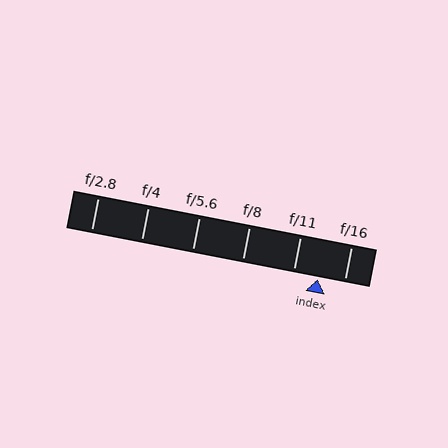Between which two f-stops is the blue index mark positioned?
The index mark is between f/11 and f/16.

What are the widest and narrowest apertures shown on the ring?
The widest aperture shown is f/2.8 and the narrowest is f/16.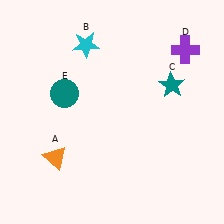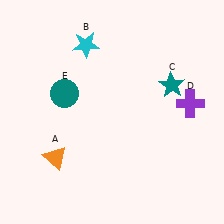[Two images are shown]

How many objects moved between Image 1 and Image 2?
1 object moved between the two images.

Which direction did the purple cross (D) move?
The purple cross (D) moved down.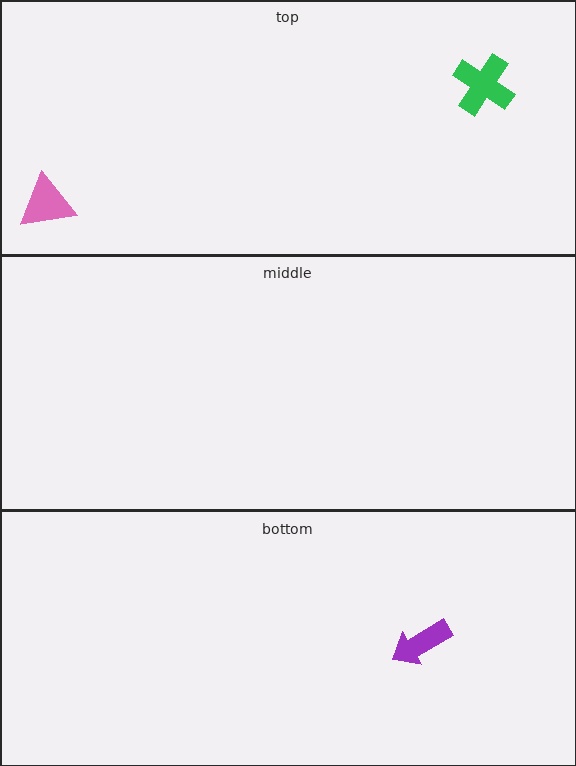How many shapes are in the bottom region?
1.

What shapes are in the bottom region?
The purple arrow.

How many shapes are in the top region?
2.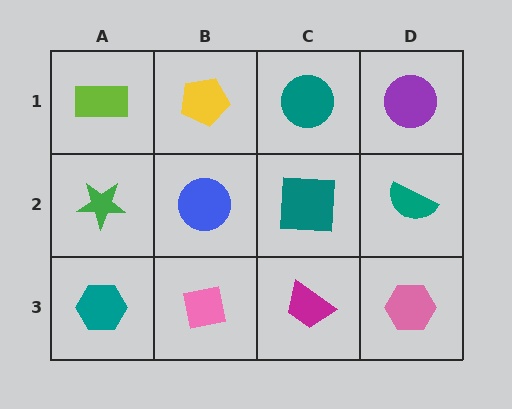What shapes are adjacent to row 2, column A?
A lime rectangle (row 1, column A), a teal hexagon (row 3, column A), a blue circle (row 2, column B).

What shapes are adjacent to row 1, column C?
A teal square (row 2, column C), a yellow pentagon (row 1, column B), a purple circle (row 1, column D).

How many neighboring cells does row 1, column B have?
3.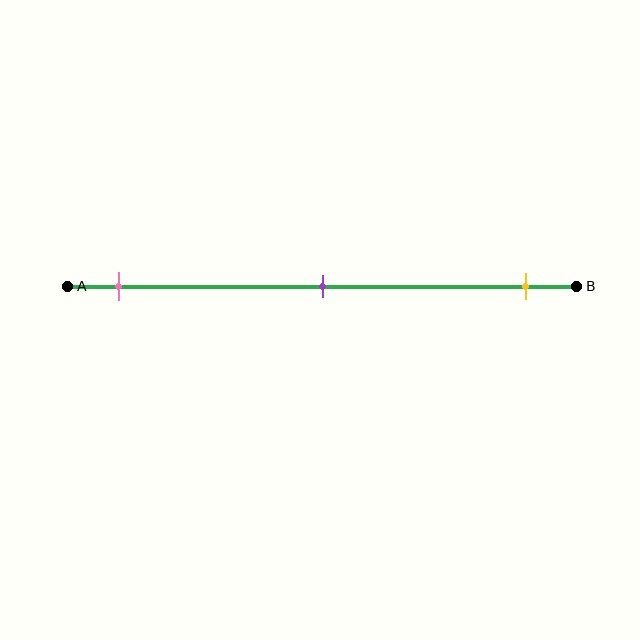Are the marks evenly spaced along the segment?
Yes, the marks are approximately evenly spaced.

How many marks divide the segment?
There are 3 marks dividing the segment.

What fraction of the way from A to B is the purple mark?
The purple mark is approximately 50% (0.5) of the way from A to B.